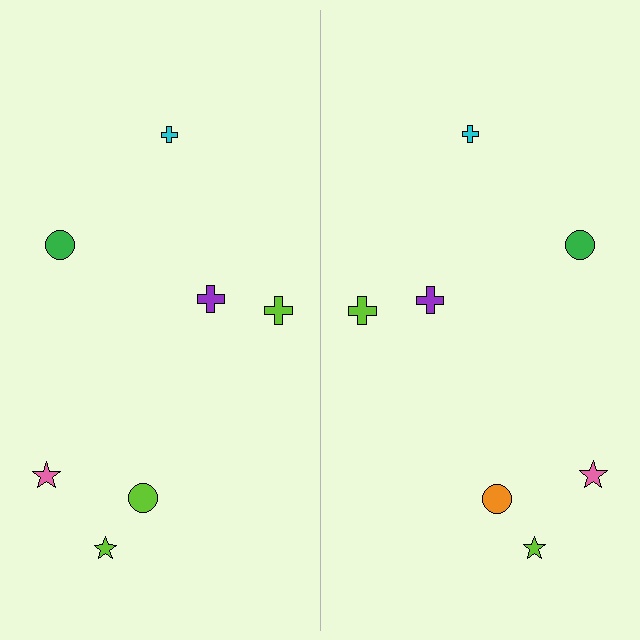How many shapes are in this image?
There are 14 shapes in this image.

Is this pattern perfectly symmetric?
No, the pattern is not perfectly symmetric. The orange circle on the right side breaks the symmetry — its mirror counterpart is lime.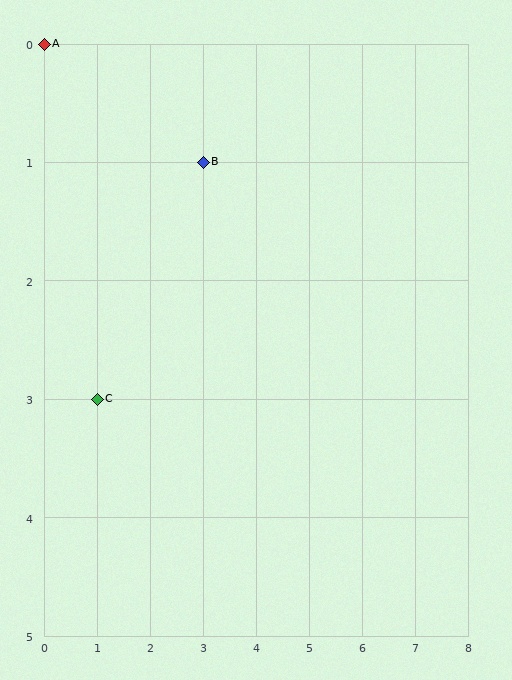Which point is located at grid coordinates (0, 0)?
Point A is at (0, 0).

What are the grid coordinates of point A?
Point A is at grid coordinates (0, 0).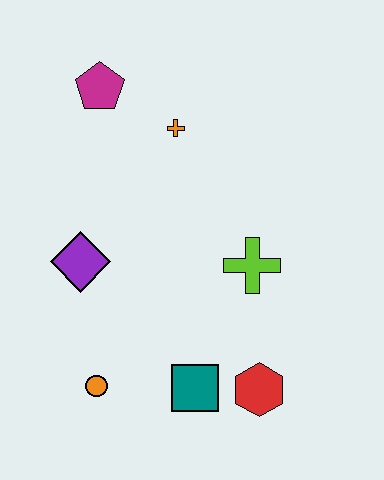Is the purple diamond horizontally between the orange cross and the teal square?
No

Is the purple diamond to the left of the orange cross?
Yes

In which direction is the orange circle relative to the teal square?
The orange circle is to the left of the teal square.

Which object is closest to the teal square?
The red hexagon is closest to the teal square.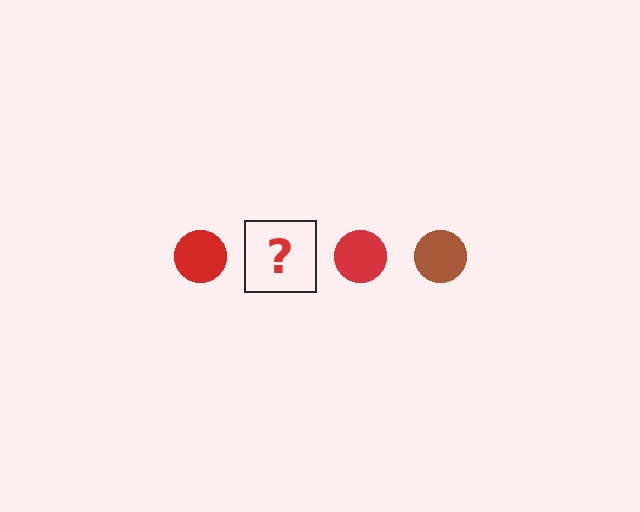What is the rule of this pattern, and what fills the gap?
The rule is that the pattern cycles through red, brown circles. The gap should be filled with a brown circle.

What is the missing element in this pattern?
The missing element is a brown circle.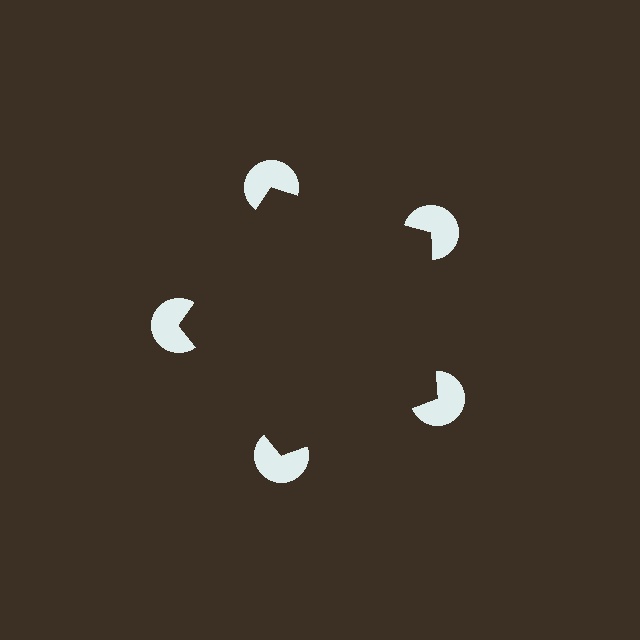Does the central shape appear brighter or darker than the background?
It typically appears slightly darker than the background, even though no actual brightness change is drawn.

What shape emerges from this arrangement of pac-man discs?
An illusory pentagon — its edges are inferred from the aligned wedge cuts in the pac-man discs, not physically drawn.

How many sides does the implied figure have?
5 sides.